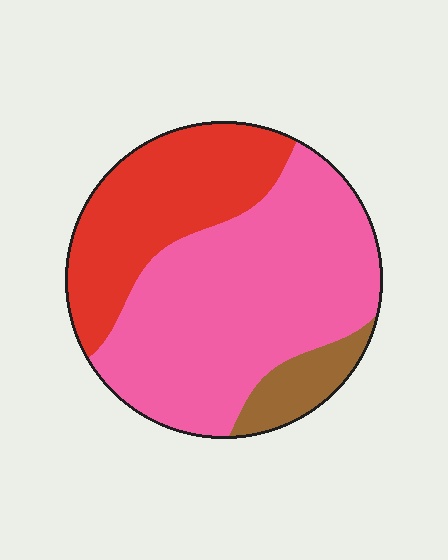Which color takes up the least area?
Brown, at roughly 10%.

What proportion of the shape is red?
Red takes up about one third (1/3) of the shape.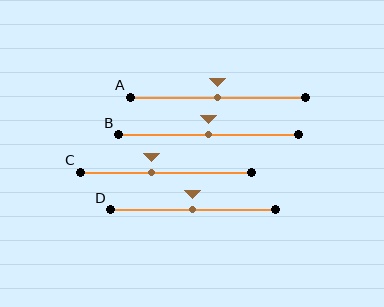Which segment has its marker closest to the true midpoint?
Segment A has its marker closest to the true midpoint.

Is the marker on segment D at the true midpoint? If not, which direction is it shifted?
Yes, the marker on segment D is at the true midpoint.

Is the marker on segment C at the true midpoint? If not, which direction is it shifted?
No, the marker on segment C is shifted to the left by about 9% of the segment length.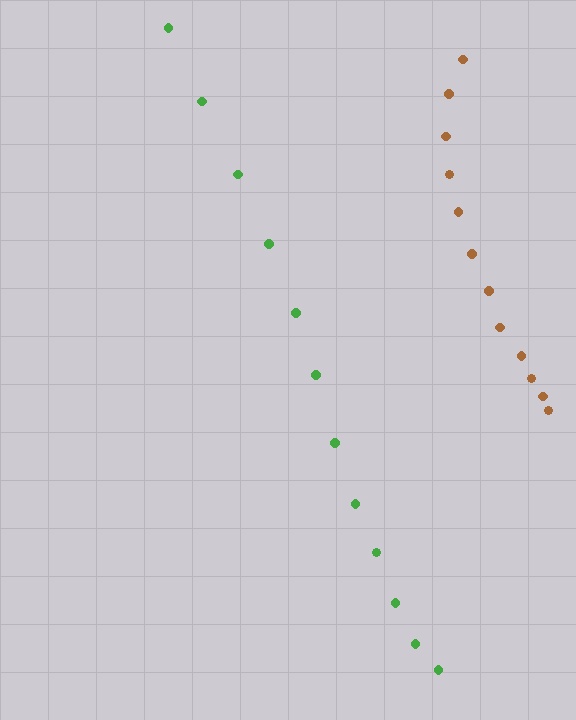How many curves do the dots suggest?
There are 2 distinct paths.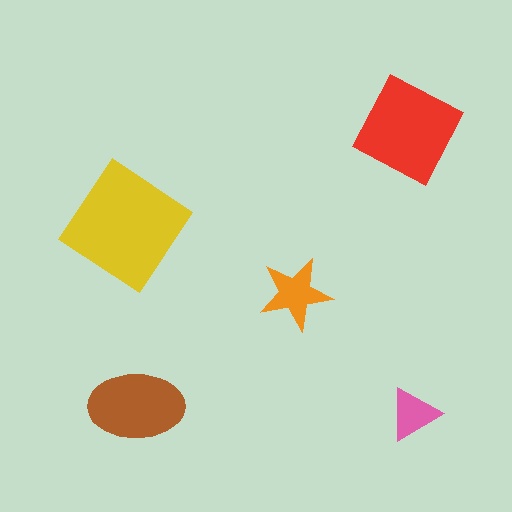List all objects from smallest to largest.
The pink triangle, the orange star, the brown ellipse, the red diamond, the yellow diamond.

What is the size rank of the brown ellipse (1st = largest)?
3rd.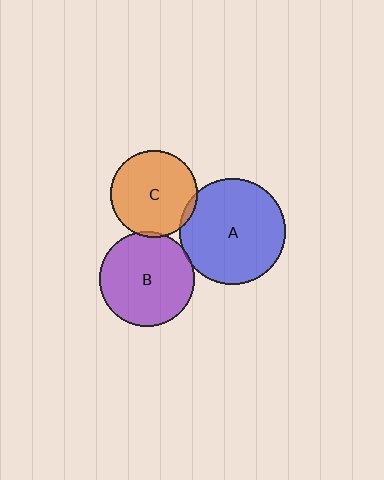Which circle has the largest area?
Circle A (blue).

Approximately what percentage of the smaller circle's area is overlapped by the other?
Approximately 5%.